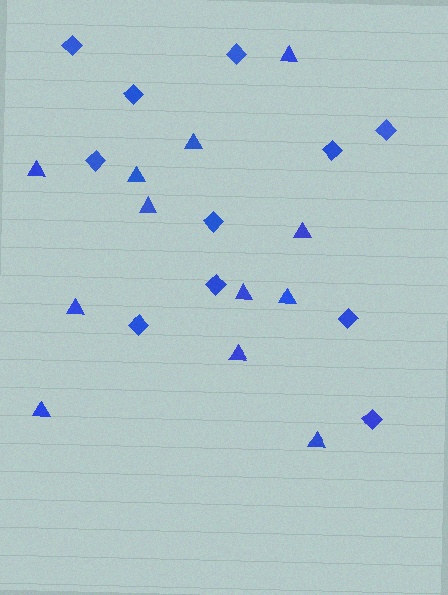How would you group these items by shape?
There are 2 groups: one group of triangles (12) and one group of diamonds (11).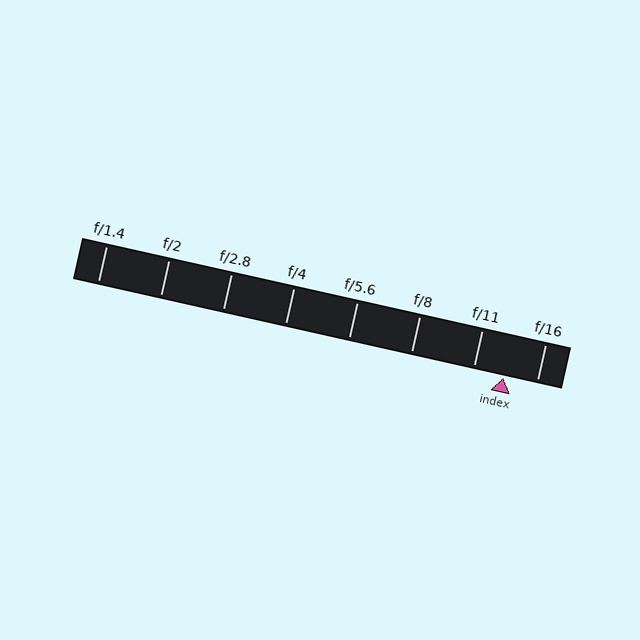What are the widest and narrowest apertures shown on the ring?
The widest aperture shown is f/1.4 and the narrowest is f/16.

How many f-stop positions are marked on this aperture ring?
There are 8 f-stop positions marked.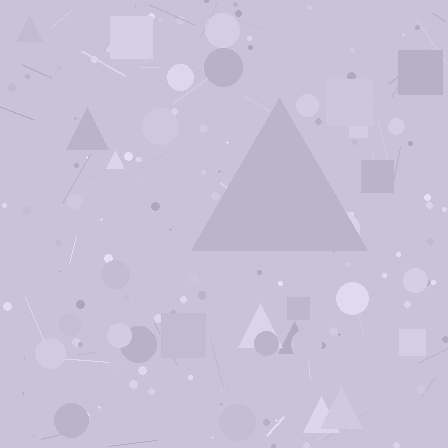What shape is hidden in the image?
A triangle is hidden in the image.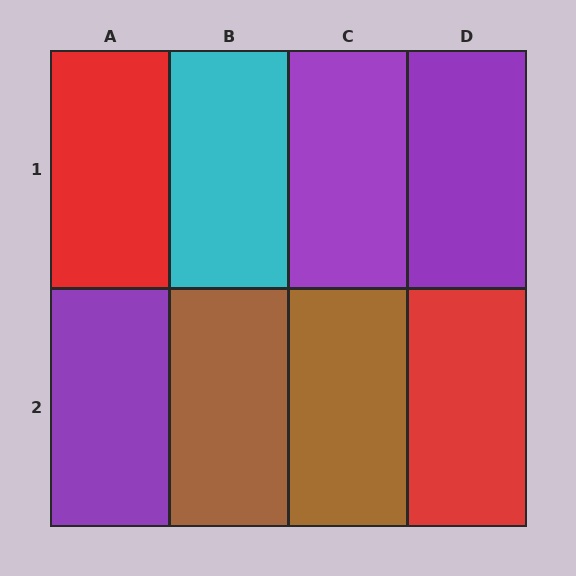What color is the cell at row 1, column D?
Purple.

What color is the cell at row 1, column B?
Cyan.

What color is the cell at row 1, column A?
Red.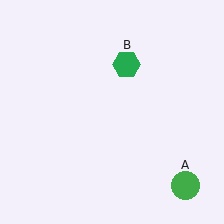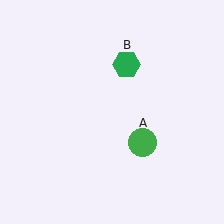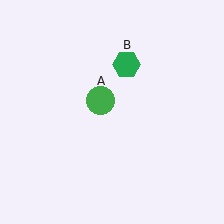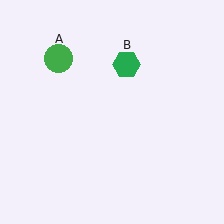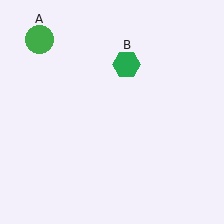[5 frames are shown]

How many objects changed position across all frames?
1 object changed position: green circle (object A).